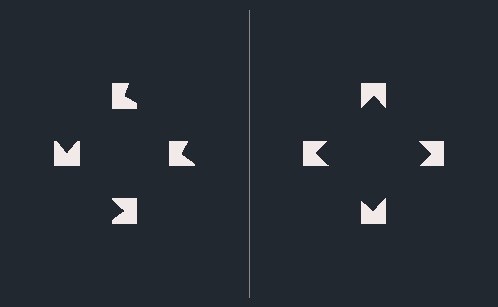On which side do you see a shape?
An illusory square appears on the right side. On the left side the wedge cuts are rotated, so no coherent shape forms.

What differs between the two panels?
The notched squares are positioned identically on both sides; only the wedge orientations differ. On the right they align to a square; on the left they are misaligned.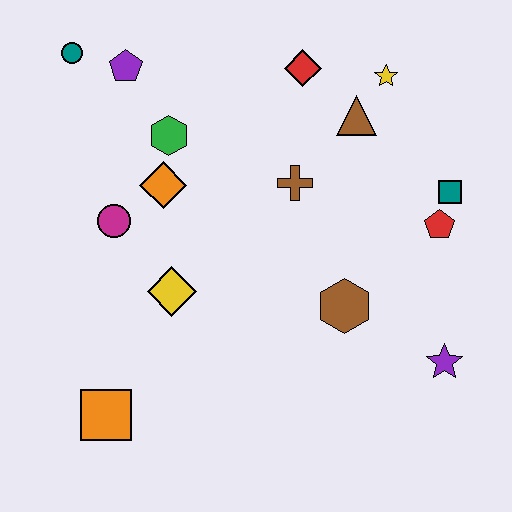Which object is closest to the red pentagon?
The teal square is closest to the red pentagon.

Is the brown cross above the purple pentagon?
No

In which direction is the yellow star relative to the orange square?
The yellow star is above the orange square.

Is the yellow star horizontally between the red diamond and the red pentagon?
Yes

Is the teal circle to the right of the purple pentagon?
No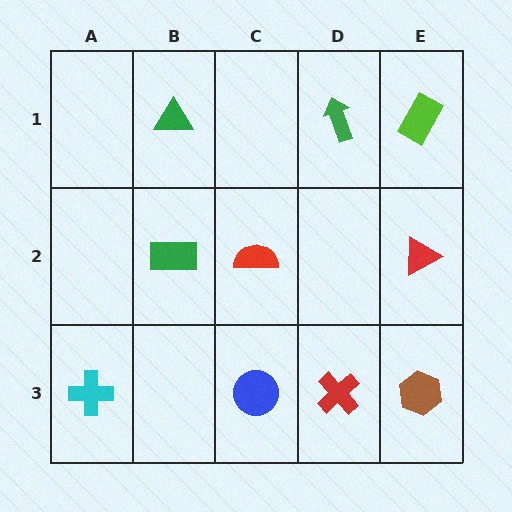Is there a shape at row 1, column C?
No, that cell is empty.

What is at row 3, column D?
A red cross.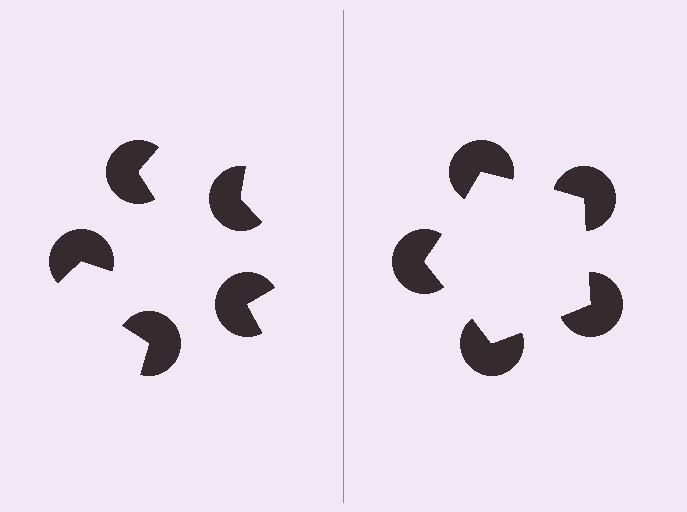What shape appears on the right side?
An illusory pentagon.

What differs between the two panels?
The pac-man discs are positioned identically on both sides; only the wedge orientations differ. On the right they align to a pentagon; on the left they are misaligned.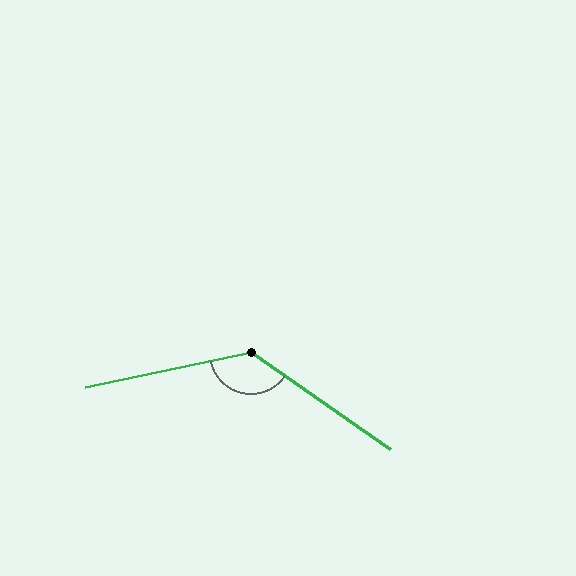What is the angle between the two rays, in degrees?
Approximately 133 degrees.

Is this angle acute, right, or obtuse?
It is obtuse.